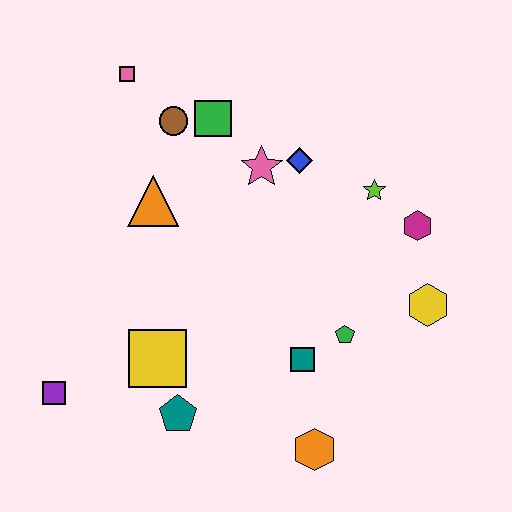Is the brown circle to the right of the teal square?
No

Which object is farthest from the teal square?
The pink square is farthest from the teal square.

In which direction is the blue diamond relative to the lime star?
The blue diamond is to the left of the lime star.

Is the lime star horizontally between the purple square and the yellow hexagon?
Yes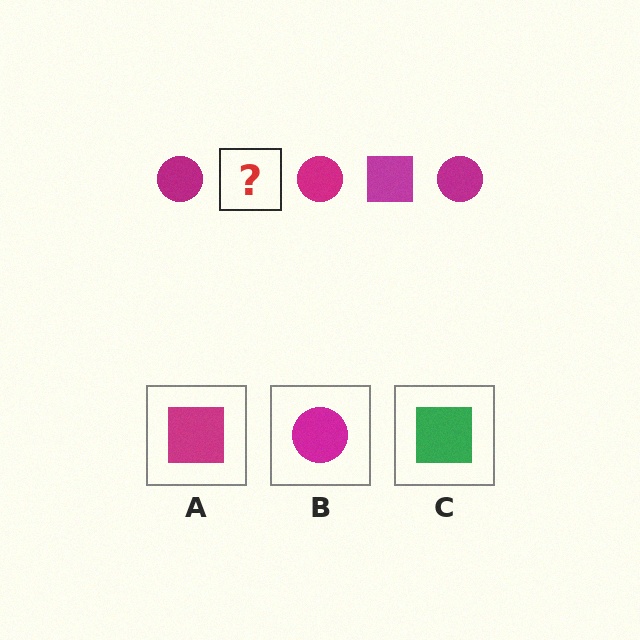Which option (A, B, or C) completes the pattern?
A.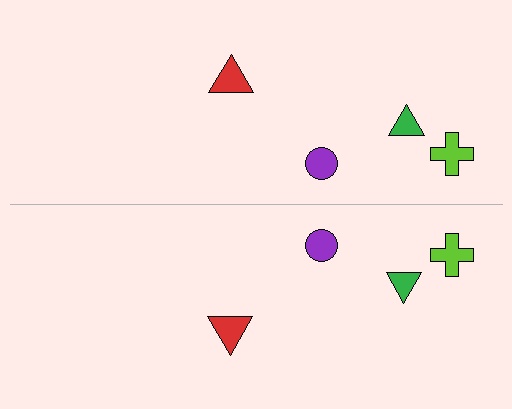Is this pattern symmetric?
Yes, this pattern has bilateral (reflection) symmetry.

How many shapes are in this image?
There are 8 shapes in this image.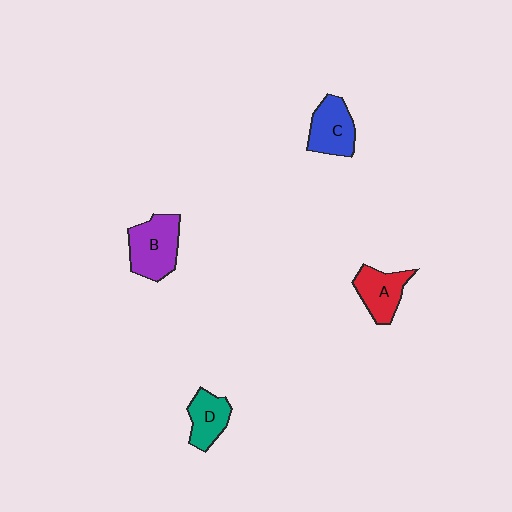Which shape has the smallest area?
Shape D (teal).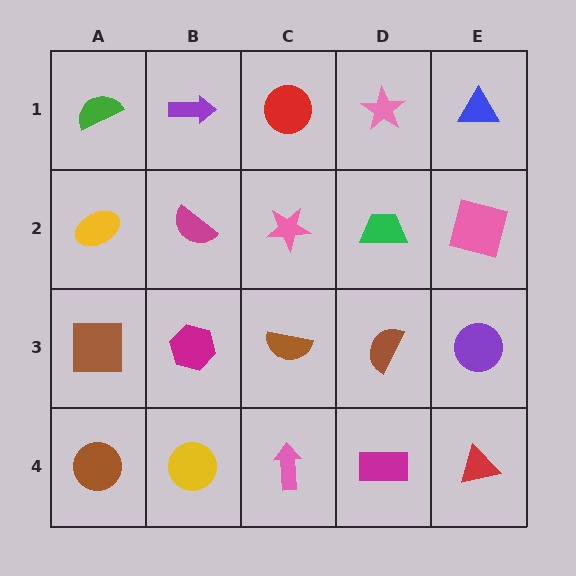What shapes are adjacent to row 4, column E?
A purple circle (row 3, column E), a magenta rectangle (row 4, column D).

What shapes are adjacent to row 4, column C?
A brown semicircle (row 3, column C), a yellow circle (row 4, column B), a magenta rectangle (row 4, column D).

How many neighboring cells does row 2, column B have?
4.